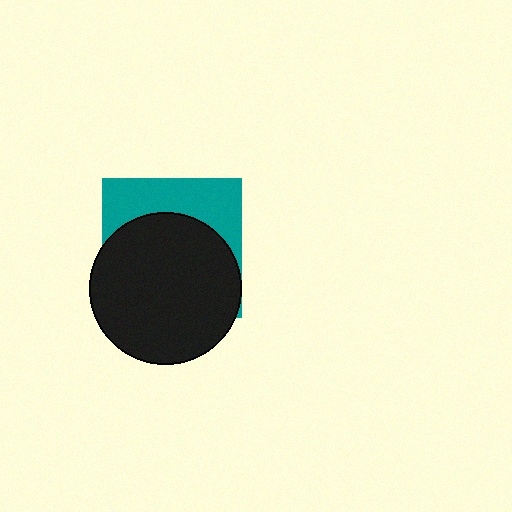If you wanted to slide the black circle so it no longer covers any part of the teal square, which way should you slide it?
Slide it down — that is the most direct way to separate the two shapes.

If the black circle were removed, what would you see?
You would see the complete teal square.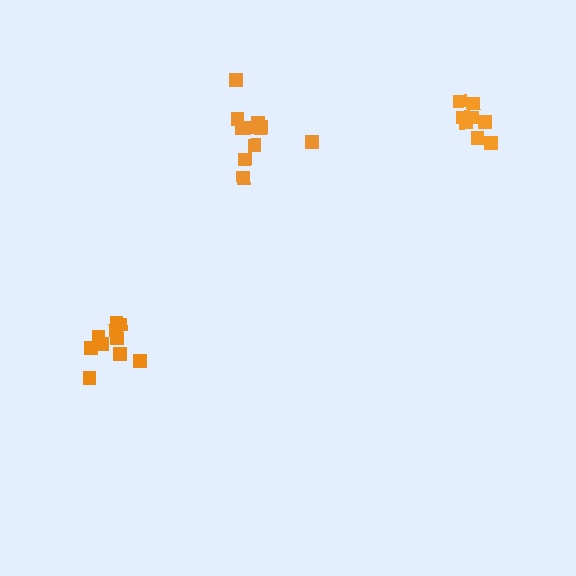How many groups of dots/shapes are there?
There are 3 groups.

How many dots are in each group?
Group 1: 8 dots, Group 2: 10 dots, Group 3: 11 dots (29 total).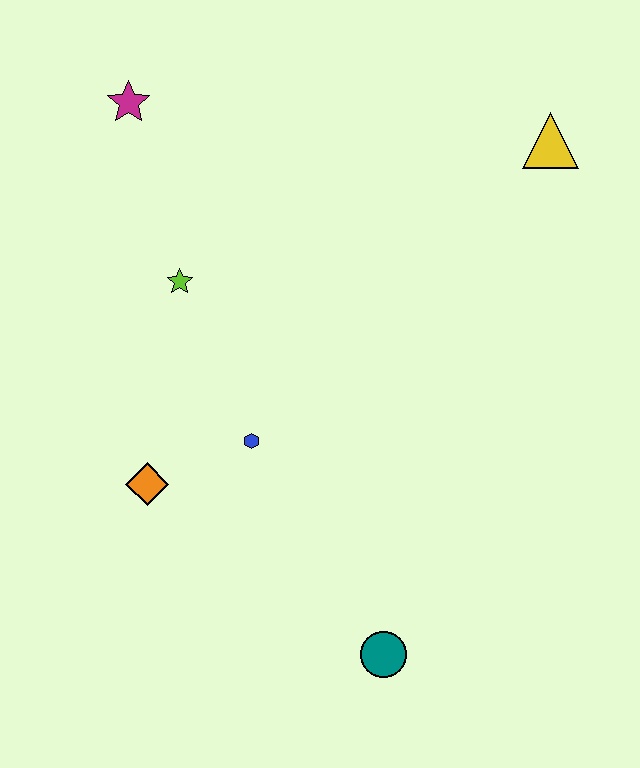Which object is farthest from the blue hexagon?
The yellow triangle is farthest from the blue hexagon.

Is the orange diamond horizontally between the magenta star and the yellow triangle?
Yes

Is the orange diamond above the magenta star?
No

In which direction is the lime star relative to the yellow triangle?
The lime star is to the left of the yellow triangle.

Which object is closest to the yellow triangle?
The lime star is closest to the yellow triangle.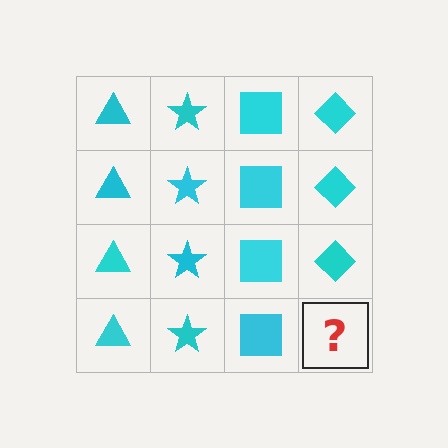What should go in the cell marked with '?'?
The missing cell should contain a cyan diamond.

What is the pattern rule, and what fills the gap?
The rule is that each column has a consistent shape. The gap should be filled with a cyan diamond.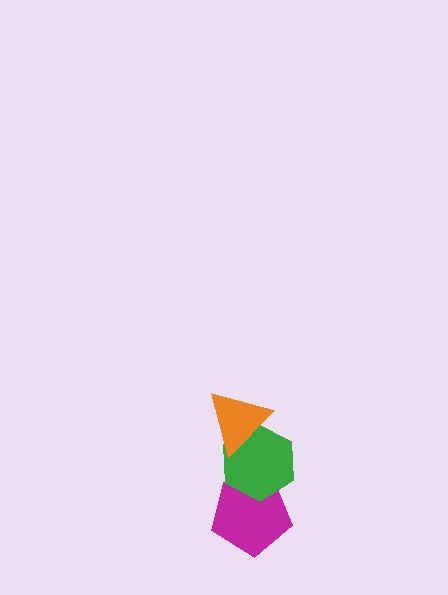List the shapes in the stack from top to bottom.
From top to bottom: the orange triangle, the green hexagon, the magenta pentagon.